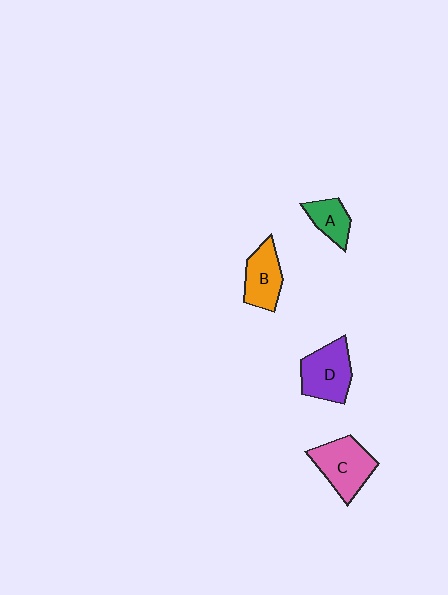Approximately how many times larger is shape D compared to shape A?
Approximately 1.7 times.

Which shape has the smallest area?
Shape A (green).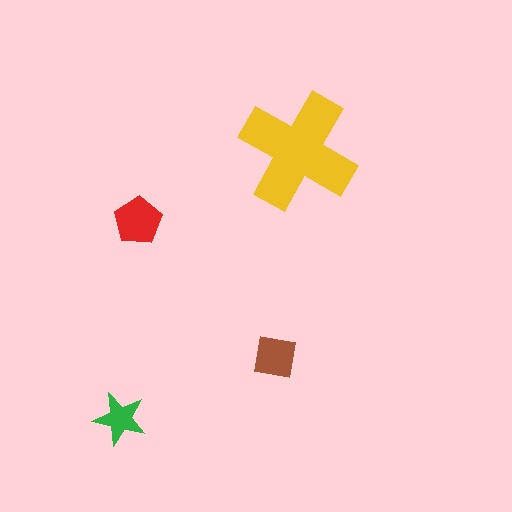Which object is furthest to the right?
The yellow cross is rightmost.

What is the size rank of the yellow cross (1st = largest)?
1st.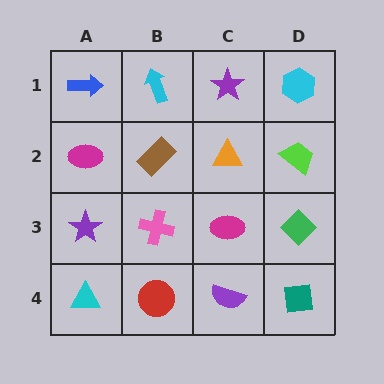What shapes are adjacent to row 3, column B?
A brown rectangle (row 2, column B), a red circle (row 4, column B), a purple star (row 3, column A), a magenta ellipse (row 3, column C).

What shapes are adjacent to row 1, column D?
A lime trapezoid (row 2, column D), a purple star (row 1, column C).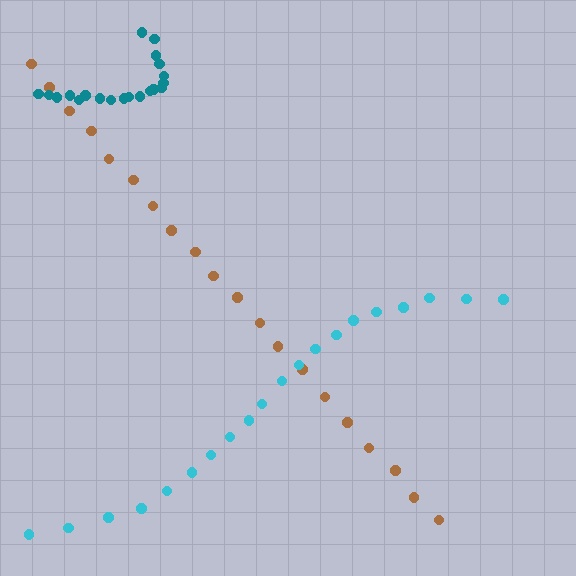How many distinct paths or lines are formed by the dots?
There are 3 distinct paths.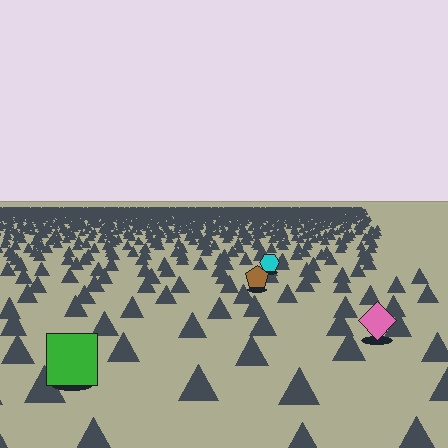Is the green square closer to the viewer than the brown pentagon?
Yes. The green square is closer — you can tell from the texture gradient: the ground texture is coarser near it.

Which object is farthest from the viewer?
The cyan hexagon is farthest from the viewer. It appears smaller and the ground texture around it is denser.